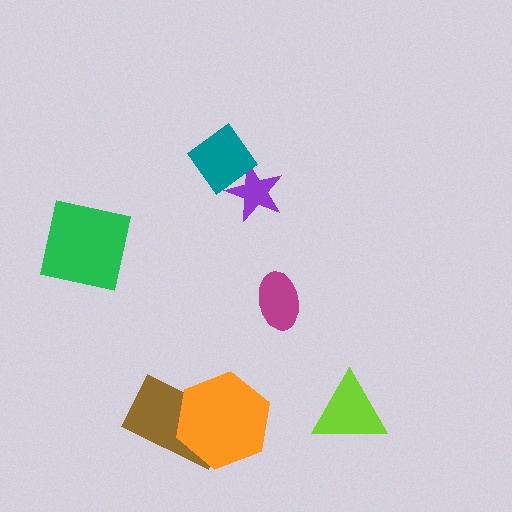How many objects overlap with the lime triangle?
0 objects overlap with the lime triangle.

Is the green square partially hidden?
No, no other shape covers it.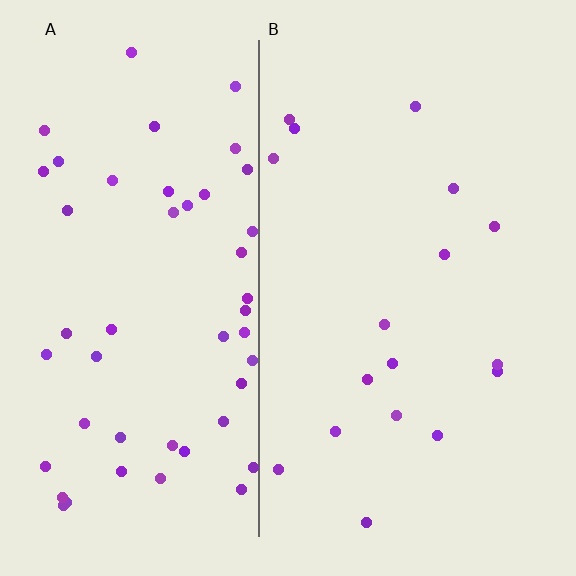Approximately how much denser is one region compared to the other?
Approximately 2.9× — region A over region B.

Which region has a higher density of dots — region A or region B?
A (the left).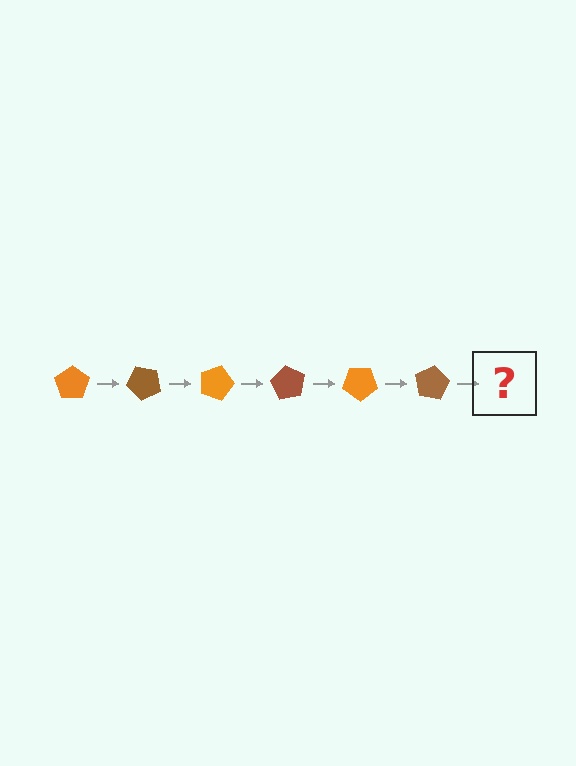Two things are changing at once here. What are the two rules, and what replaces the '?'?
The two rules are that it rotates 45 degrees each step and the color cycles through orange and brown. The '?' should be an orange pentagon, rotated 270 degrees from the start.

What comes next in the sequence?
The next element should be an orange pentagon, rotated 270 degrees from the start.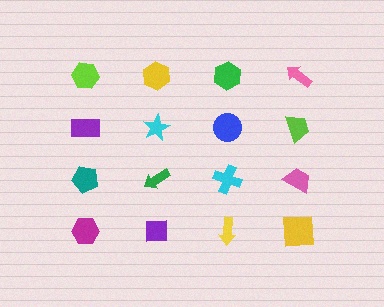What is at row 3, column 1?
A teal pentagon.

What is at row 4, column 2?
A purple square.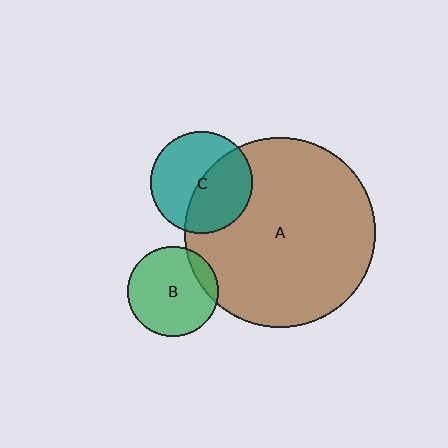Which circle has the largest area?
Circle A (brown).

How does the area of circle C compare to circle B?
Approximately 1.3 times.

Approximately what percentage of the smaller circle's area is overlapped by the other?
Approximately 10%.